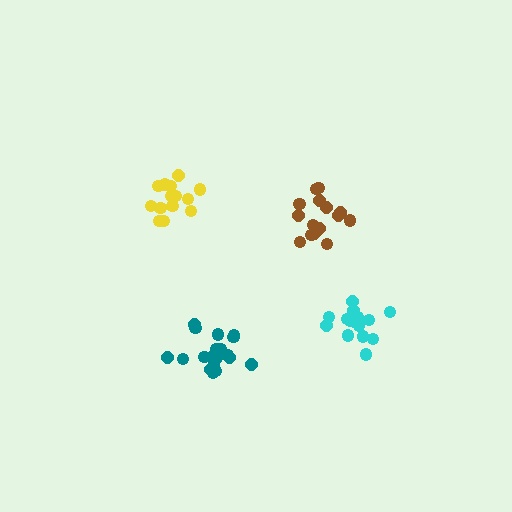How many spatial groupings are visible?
There are 4 spatial groupings.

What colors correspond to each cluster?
The clusters are colored: teal, yellow, cyan, brown.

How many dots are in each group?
Group 1: 20 dots, Group 2: 15 dots, Group 3: 16 dots, Group 4: 15 dots (66 total).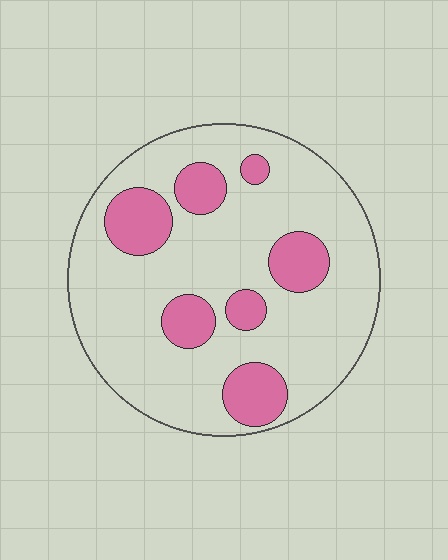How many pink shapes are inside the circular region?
7.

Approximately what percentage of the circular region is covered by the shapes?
Approximately 20%.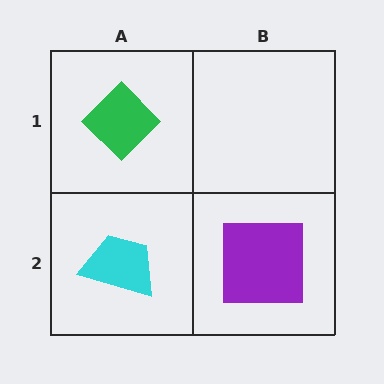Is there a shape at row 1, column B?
No, that cell is empty.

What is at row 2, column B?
A purple square.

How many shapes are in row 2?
2 shapes.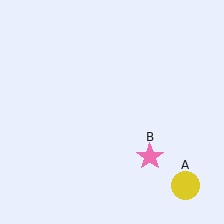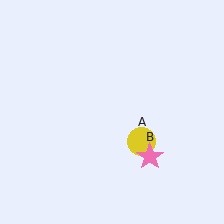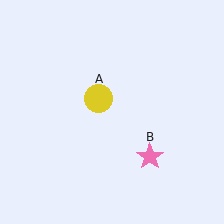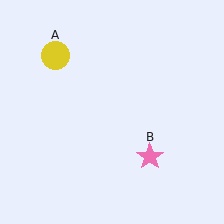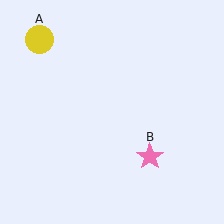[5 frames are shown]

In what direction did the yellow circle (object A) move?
The yellow circle (object A) moved up and to the left.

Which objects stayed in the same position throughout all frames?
Pink star (object B) remained stationary.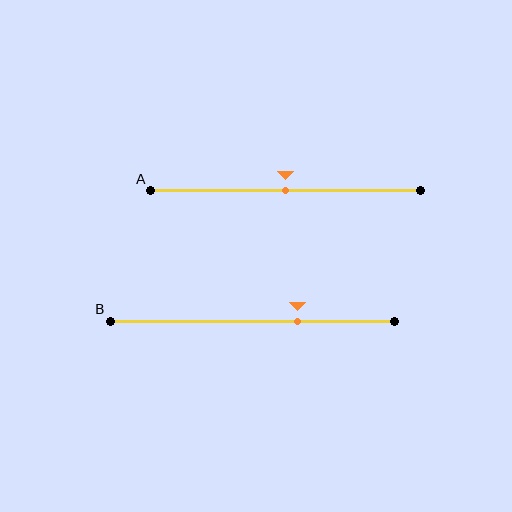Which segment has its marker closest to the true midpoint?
Segment A has its marker closest to the true midpoint.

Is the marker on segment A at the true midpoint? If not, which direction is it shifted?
Yes, the marker on segment A is at the true midpoint.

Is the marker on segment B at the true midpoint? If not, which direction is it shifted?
No, the marker on segment B is shifted to the right by about 16% of the segment length.